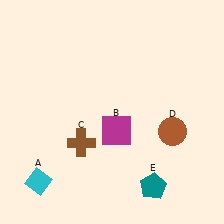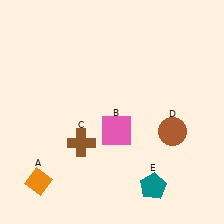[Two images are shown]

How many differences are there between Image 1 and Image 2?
There are 2 differences between the two images.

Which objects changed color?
A changed from cyan to orange. B changed from magenta to pink.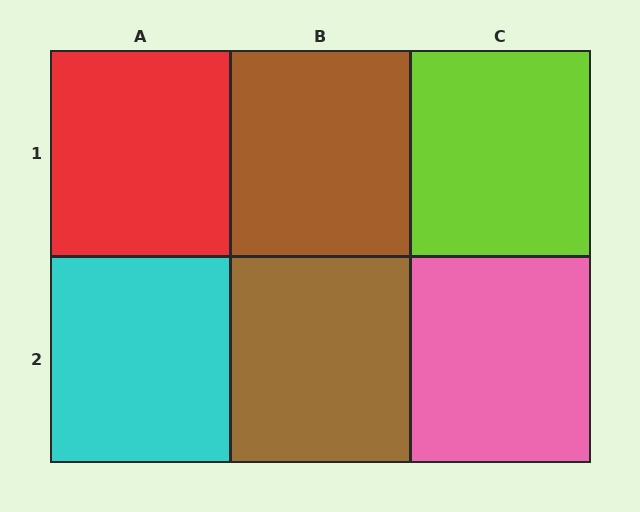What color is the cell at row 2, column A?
Cyan.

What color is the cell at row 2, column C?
Pink.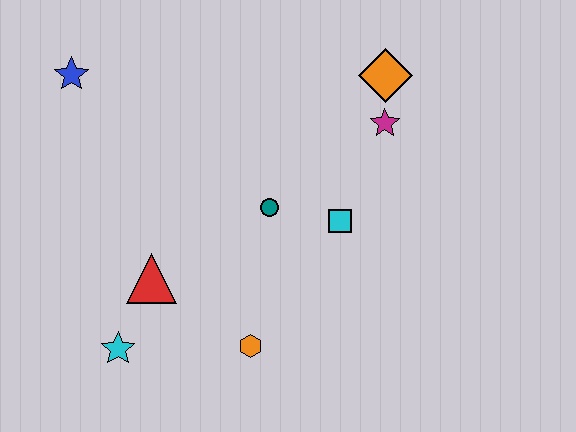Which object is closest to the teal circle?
The cyan square is closest to the teal circle.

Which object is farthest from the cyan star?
The orange diamond is farthest from the cyan star.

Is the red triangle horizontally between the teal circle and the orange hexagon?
No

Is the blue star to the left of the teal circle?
Yes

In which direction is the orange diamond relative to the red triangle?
The orange diamond is to the right of the red triangle.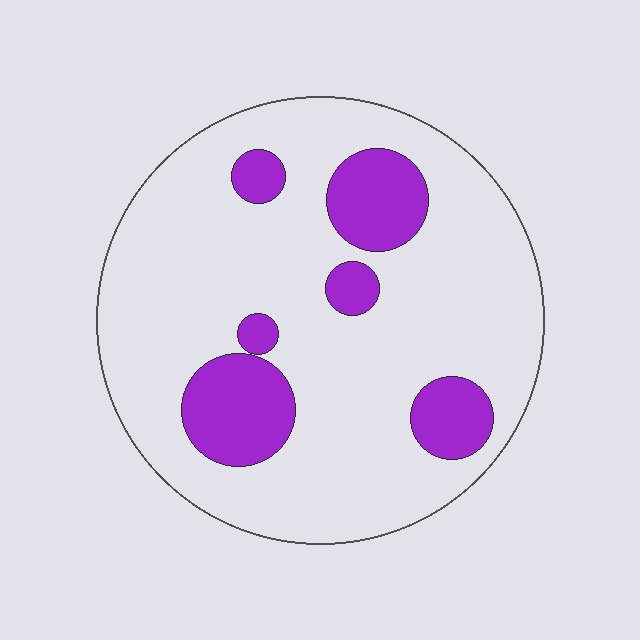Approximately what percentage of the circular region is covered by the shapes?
Approximately 20%.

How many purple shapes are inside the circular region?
6.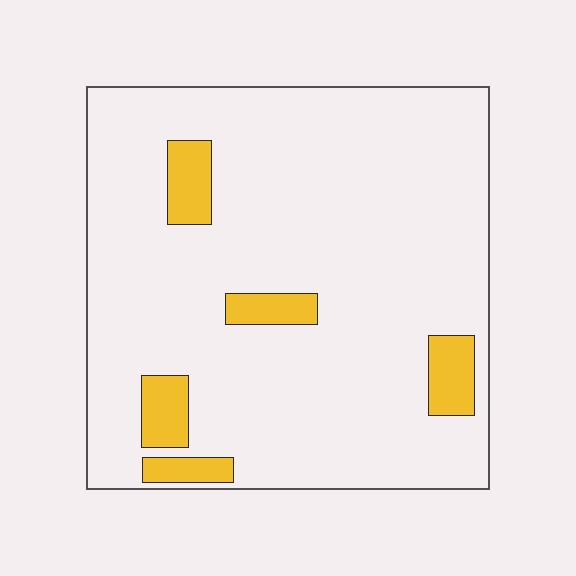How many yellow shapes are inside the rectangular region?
5.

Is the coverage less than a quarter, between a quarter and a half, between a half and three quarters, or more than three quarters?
Less than a quarter.